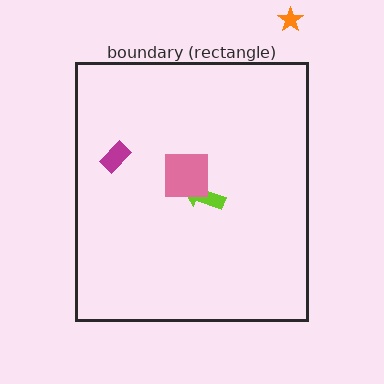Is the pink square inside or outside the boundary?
Inside.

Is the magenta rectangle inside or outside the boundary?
Inside.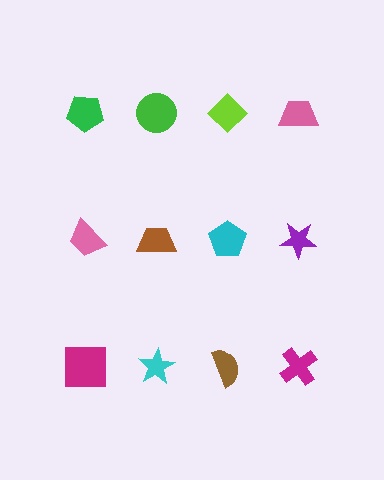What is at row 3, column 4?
A magenta cross.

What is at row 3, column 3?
A brown semicircle.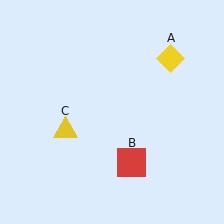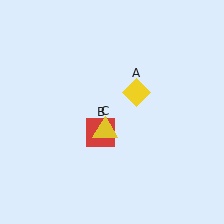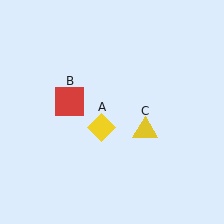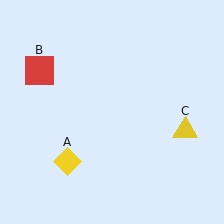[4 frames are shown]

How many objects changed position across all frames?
3 objects changed position: yellow diamond (object A), red square (object B), yellow triangle (object C).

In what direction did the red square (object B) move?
The red square (object B) moved up and to the left.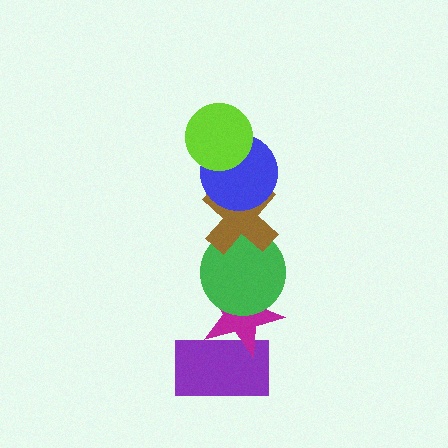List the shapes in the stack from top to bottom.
From top to bottom: the lime circle, the blue circle, the brown cross, the green circle, the magenta star, the purple rectangle.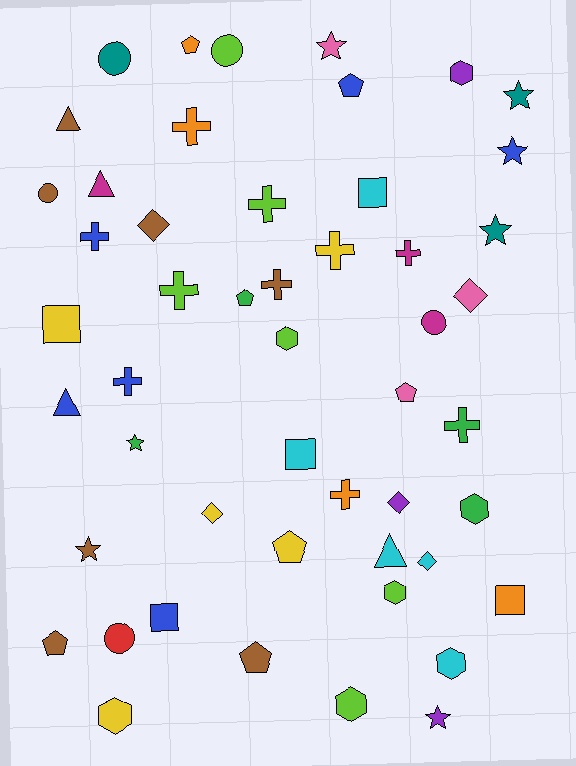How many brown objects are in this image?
There are 7 brown objects.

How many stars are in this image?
There are 7 stars.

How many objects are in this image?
There are 50 objects.